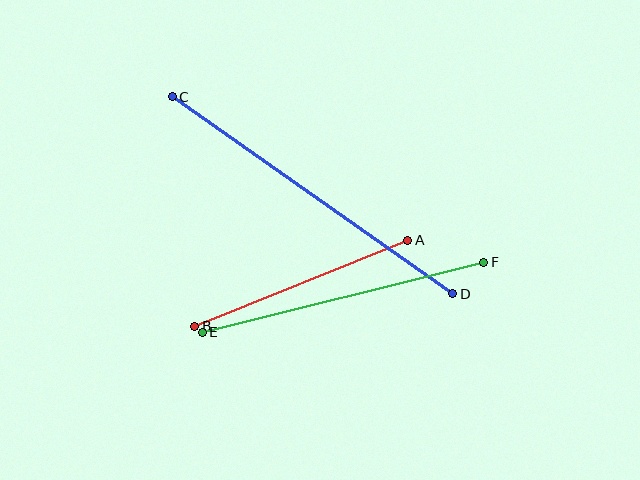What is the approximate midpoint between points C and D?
The midpoint is at approximately (312, 195) pixels.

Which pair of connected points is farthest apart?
Points C and D are farthest apart.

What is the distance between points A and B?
The distance is approximately 230 pixels.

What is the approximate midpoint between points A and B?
The midpoint is at approximately (301, 283) pixels.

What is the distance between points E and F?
The distance is approximately 290 pixels.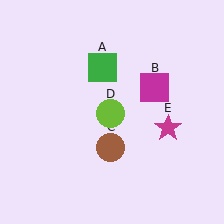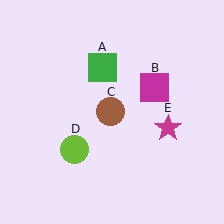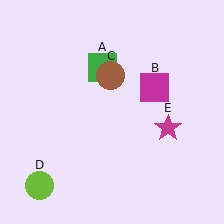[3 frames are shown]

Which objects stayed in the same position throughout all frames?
Green square (object A) and magenta square (object B) and magenta star (object E) remained stationary.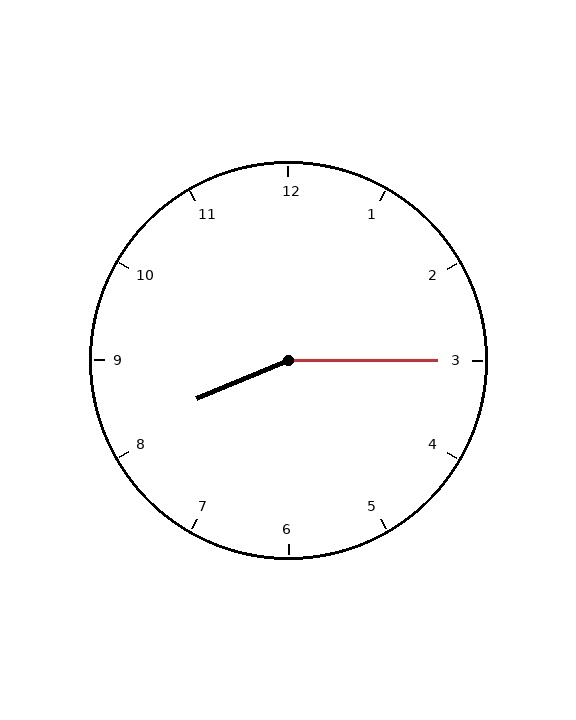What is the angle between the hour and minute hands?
Approximately 158 degrees.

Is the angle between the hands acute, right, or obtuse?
It is obtuse.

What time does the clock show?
8:15.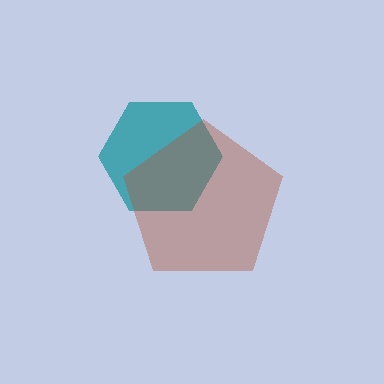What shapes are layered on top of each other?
The layered shapes are: a teal hexagon, a brown pentagon.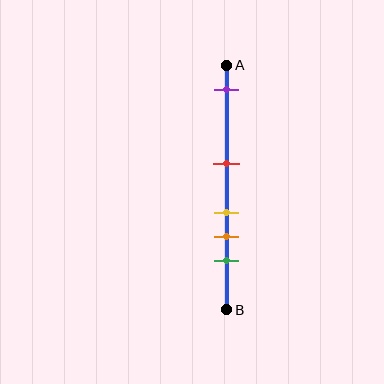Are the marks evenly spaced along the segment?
No, the marks are not evenly spaced.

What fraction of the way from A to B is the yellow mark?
The yellow mark is approximately 60% (0.6) of the way from A to B.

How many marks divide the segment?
There are 5 marks dividing the segment.